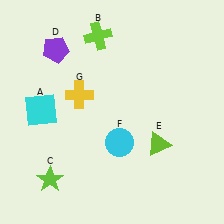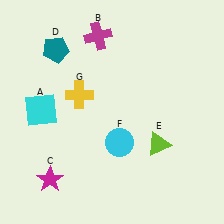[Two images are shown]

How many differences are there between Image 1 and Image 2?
There are 3 differences between the two images.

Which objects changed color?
B changed from lime to magenta. C changed from lime to magenta. D changed from purple to teal.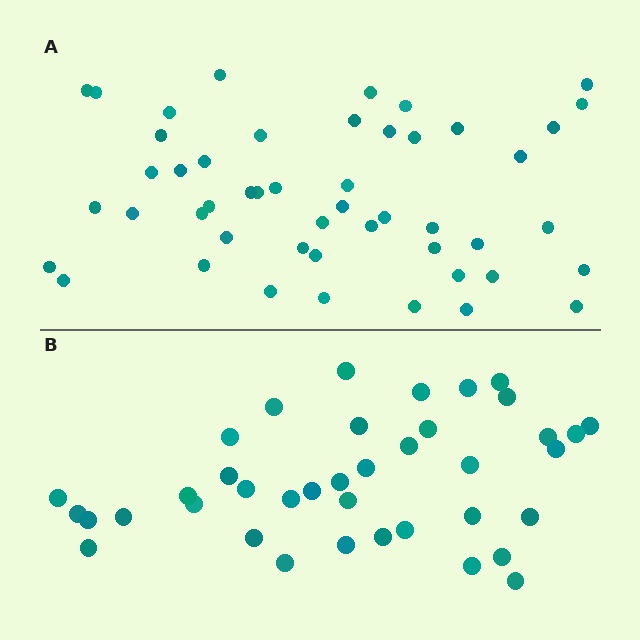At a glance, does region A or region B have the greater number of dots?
Region A (the top region) has more dots.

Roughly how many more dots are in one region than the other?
Region A has roughly 10 or so more dots than region B.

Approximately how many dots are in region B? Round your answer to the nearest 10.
About 40 dots. (The exact count is 39, which rounds to 40.)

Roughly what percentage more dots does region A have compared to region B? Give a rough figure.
About 25% more.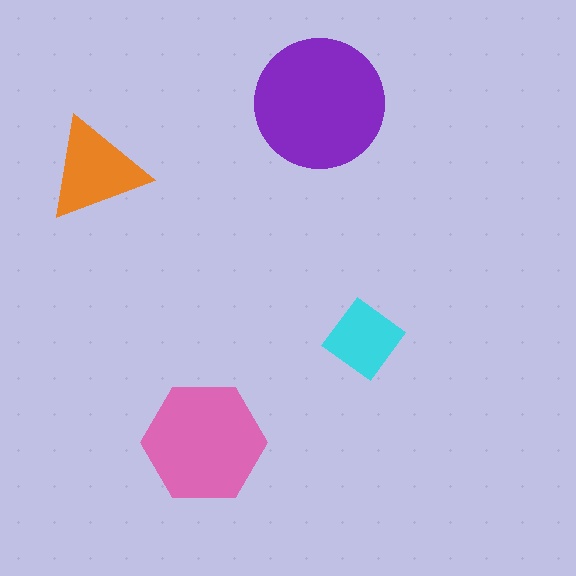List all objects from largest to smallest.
The purple circle, the pink hexagon, the orange triangle, the cyan diamond.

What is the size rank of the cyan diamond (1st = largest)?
4th.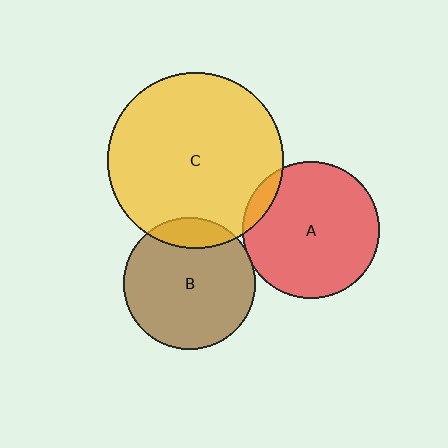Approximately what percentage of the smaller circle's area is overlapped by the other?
Approximately 10%.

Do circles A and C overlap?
Yes.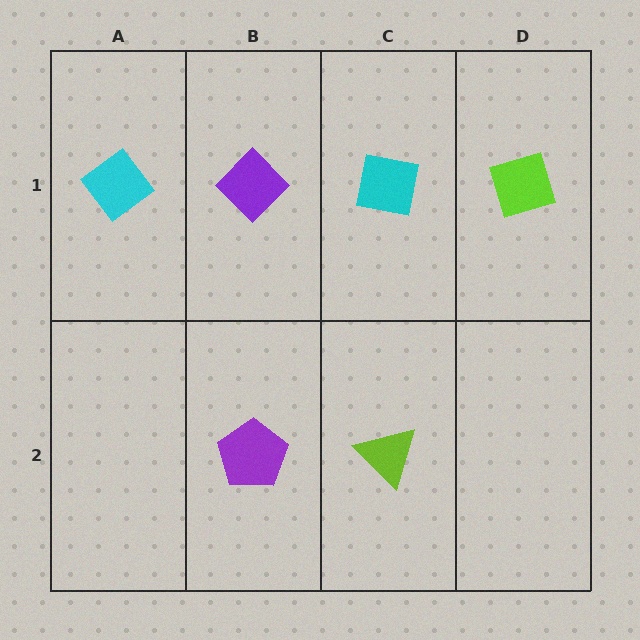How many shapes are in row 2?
2 shapes.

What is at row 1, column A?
A cyan diamond.